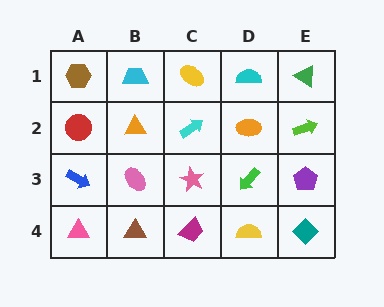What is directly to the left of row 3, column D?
A pink star.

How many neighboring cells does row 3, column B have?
4.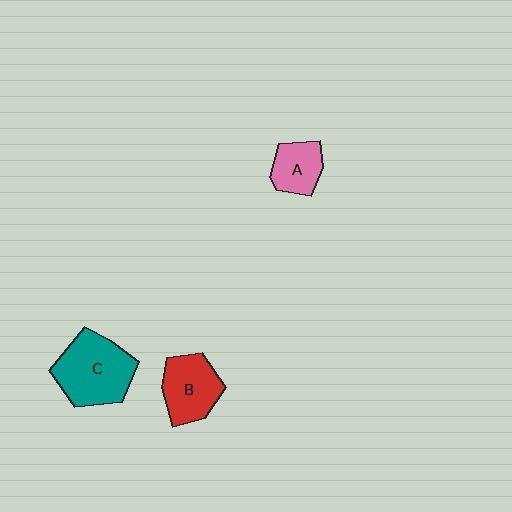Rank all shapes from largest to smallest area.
From largest to smallest: C (teal), B (red), A (pink).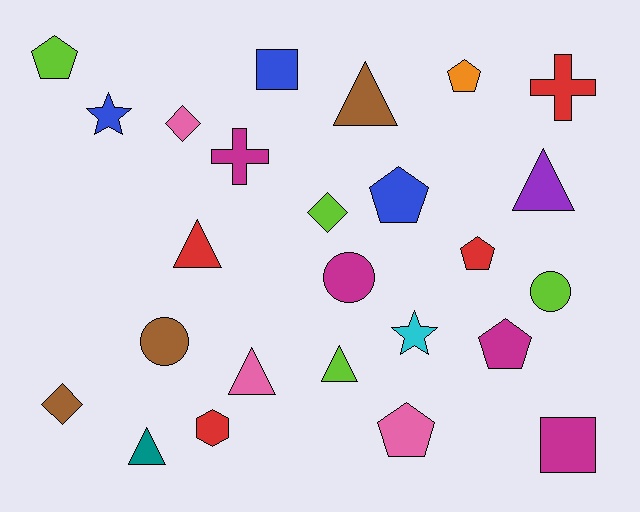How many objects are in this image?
There are 25 objects.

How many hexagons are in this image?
There is 1 hexagon.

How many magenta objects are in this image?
There are 4 magenta objects.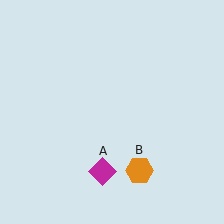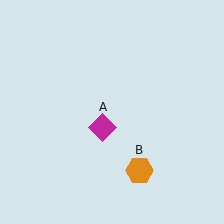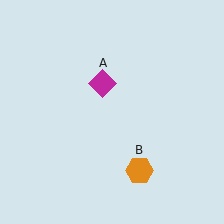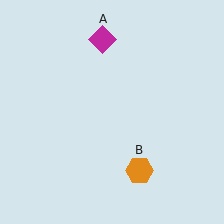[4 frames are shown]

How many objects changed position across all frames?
1 object changed position: magenta diamond (object A).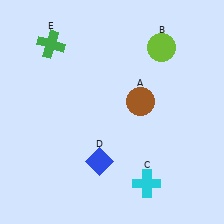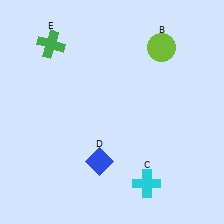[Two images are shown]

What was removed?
The brown circle (A) was removed in Image 2.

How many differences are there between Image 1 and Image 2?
There is 1 difference between the two images.